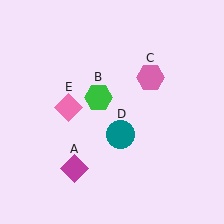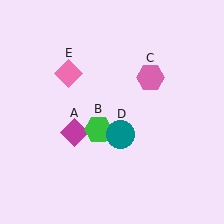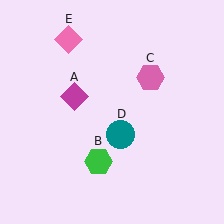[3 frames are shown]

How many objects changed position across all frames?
3 objects changed position: magenta diamond (object A), green hexagon (object B), pink diamond (object E).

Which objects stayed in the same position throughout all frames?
Pink hexagon (object C) and teal circle (object D) remained stationary.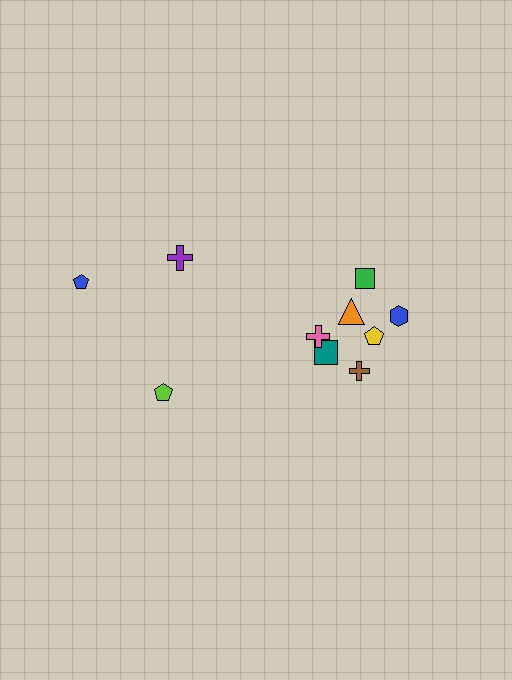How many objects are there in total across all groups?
There are 10 objects.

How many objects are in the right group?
There are 7 objects.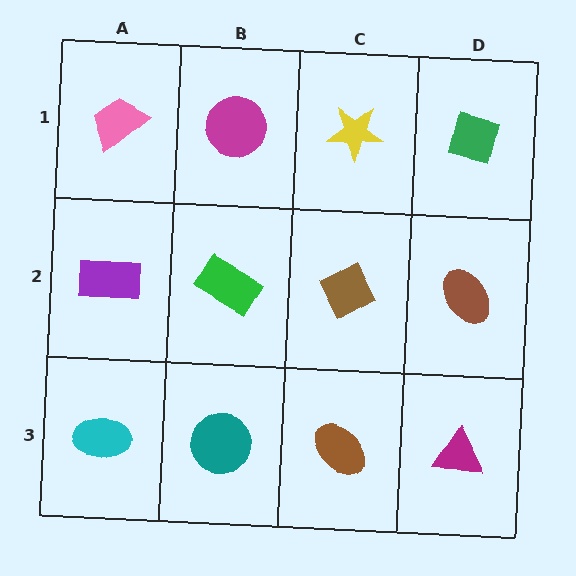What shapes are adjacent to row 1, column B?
A green rectangle (row 2, column B), a pink trapezoid (row 1, column A), a yellow star (row 1, column C).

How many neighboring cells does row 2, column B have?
4.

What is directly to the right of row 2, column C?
A brown ellipse.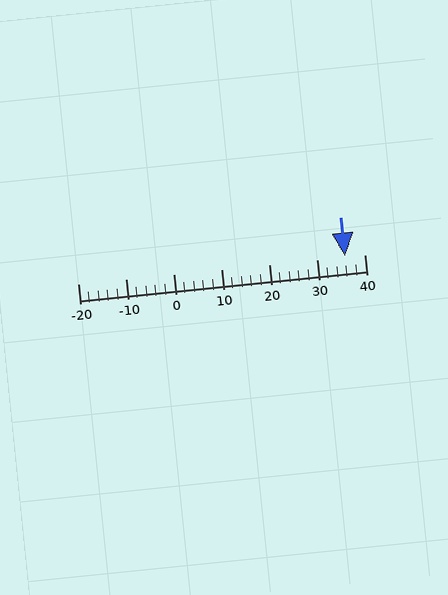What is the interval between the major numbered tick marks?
The major tick marks are spaced 10 units apart.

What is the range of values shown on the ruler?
The ruler shows values from -20 to 40.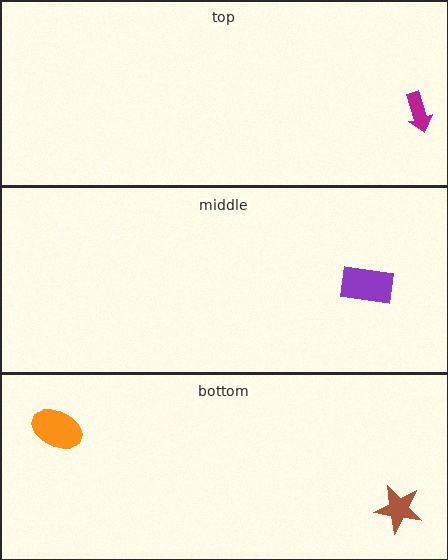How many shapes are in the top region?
1.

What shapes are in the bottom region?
The brown star, the orange ellipse.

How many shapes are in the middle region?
1.